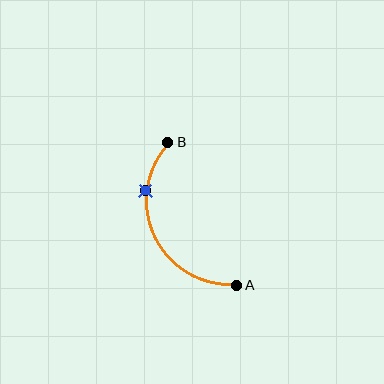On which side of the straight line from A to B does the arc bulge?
The arc bulges to the left of the straight line connecting A and B.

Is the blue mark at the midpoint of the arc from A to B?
No. The blue mark lies on the arc but is closer to endpoint B. The arc midpoint would be at the point on the curve equidistant along the arc from both A and B.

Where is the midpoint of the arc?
The arc midpoint is the point on the curve farthest from the straight line joining A and B. It sits to the left of that line.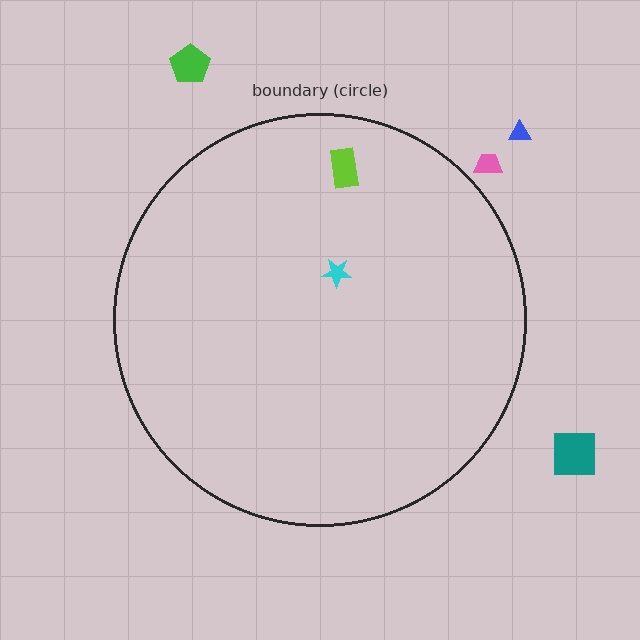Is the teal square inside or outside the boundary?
Outside.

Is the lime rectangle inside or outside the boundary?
Inside.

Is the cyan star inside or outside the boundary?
Inside.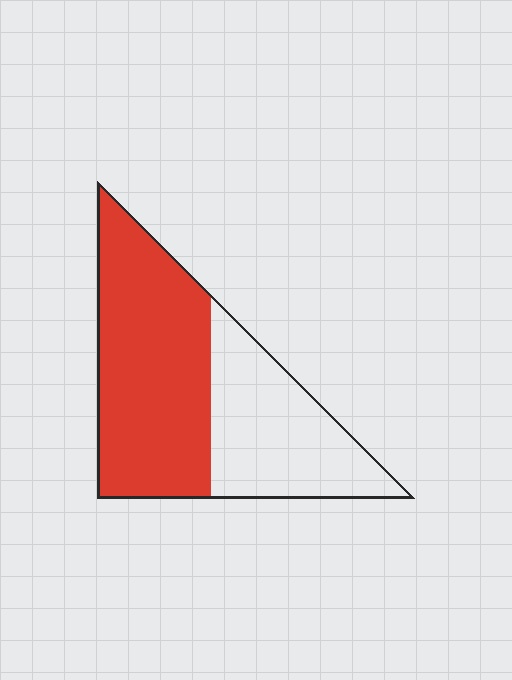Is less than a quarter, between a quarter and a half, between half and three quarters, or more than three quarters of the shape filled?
Between half and three quarters.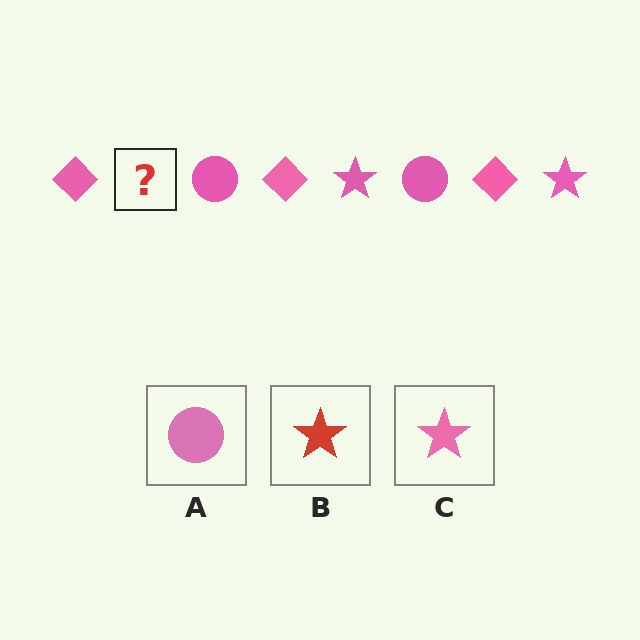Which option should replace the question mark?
Option C.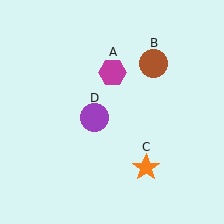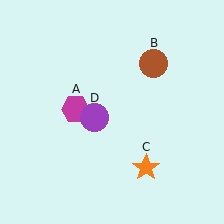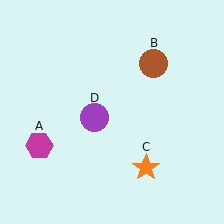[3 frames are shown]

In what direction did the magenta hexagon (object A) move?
The magenta hexagon (object A) moved down and to the left.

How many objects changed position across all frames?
1 object changed position: magenta hexagon (object A).